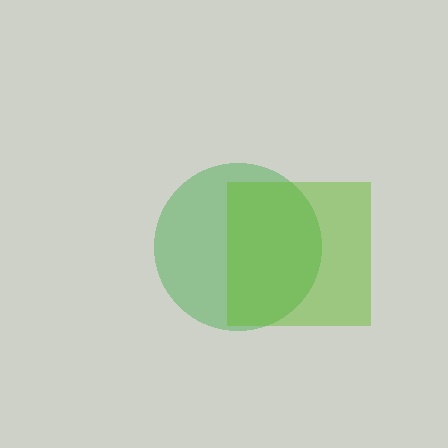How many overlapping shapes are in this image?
There are 2 overlapping shapes in the image.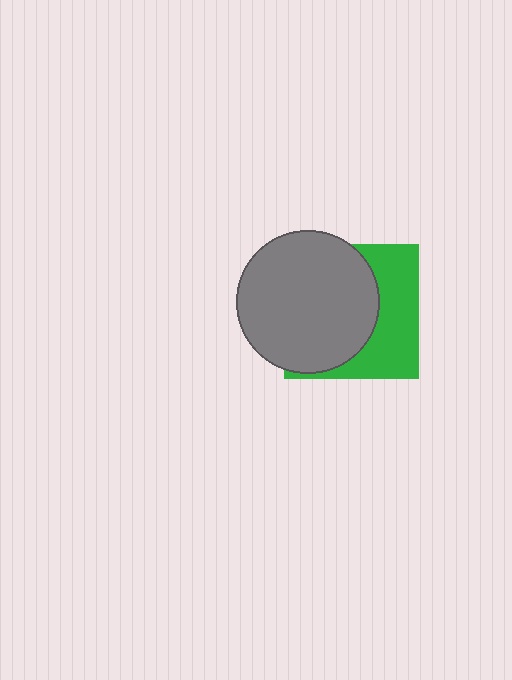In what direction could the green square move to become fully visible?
The green square could move right. That would shift it out from behind the gray circle entirely.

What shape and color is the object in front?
The object in front is a gray circle.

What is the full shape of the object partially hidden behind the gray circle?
The partially hidden object is a green square.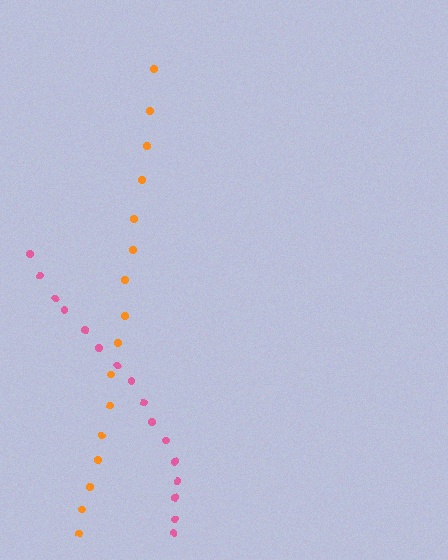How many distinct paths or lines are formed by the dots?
There are 2 distinct paths.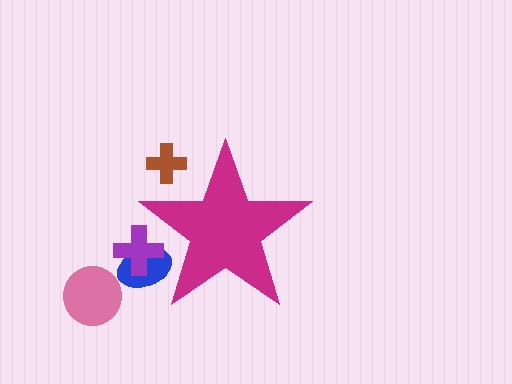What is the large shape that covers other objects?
A magenta star.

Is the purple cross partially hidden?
Yes, the purple cross is partially hidden behind the magenta star.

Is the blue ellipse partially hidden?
Yes, the blue ellipse is partially hidden behind the magenta star.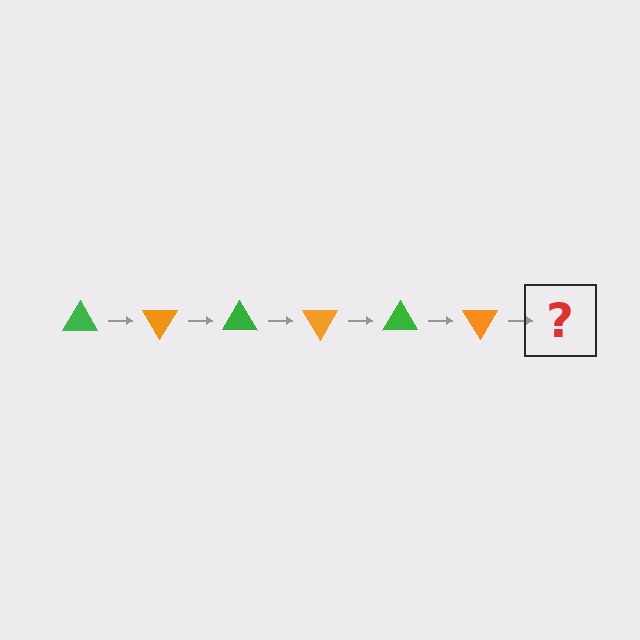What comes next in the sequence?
The next element should be a green triangle, rotated 360 degrees from the start.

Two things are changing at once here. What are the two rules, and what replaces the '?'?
The two rules are that it rotates 60 degrees each step and the color cycles through green and orange. The '?' should be a green triangle, rotated 360 degrees from the start.